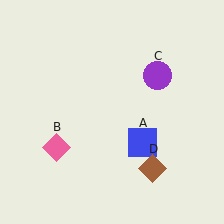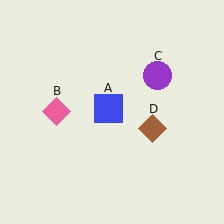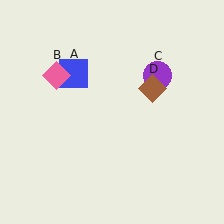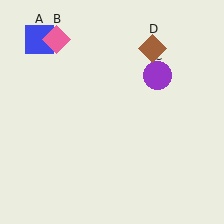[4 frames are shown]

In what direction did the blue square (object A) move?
The blue square (object A) moved up and to the left.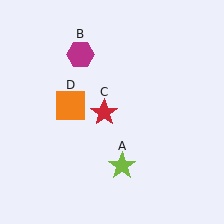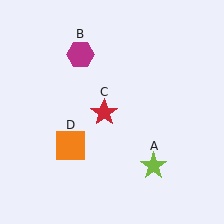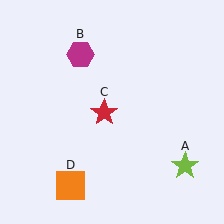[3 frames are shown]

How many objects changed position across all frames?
2 objects changed position: lime star (object A), orange square (object D).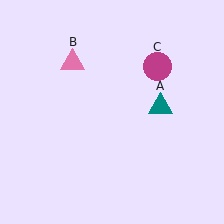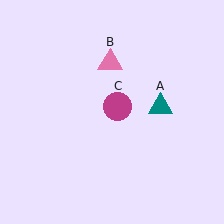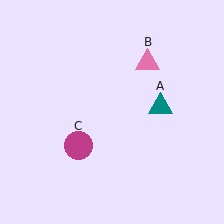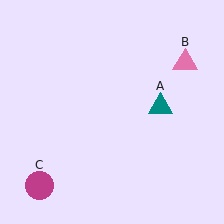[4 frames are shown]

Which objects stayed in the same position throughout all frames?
Teal triangle (object A) remained stationary.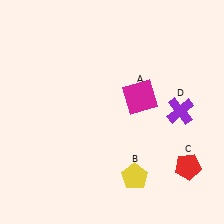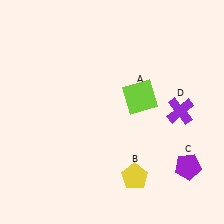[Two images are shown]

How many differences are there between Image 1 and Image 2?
There are 2 differences between the two images.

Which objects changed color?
A changed from magenta to lime. C changed from red to purple.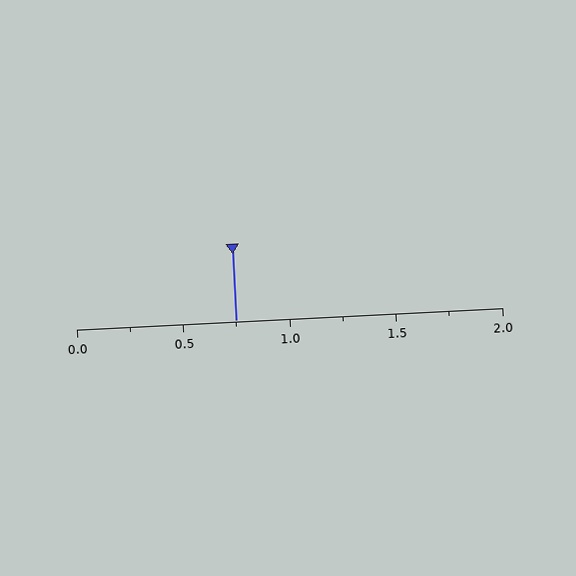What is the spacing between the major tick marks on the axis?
The major ticks are spaced 0.5 apart.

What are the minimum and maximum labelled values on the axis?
The axis runs from 0.0 to 2.0.